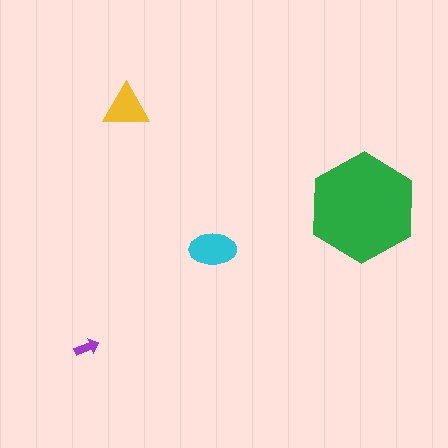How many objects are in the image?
There are 4 objects in the image.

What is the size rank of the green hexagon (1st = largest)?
1st.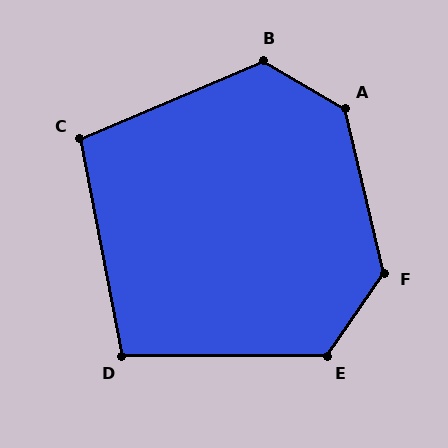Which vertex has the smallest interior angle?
D, at approximately 101 degrees.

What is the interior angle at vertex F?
Approximately 132 degrees (obtuse).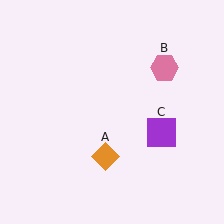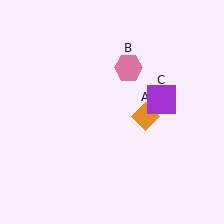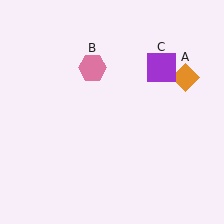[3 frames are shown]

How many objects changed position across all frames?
3 objects changed position: orange diamond (object A), pink hexagon (object B), purple square (object C).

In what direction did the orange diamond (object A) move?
The orange diamond (object A) moved up and to the right.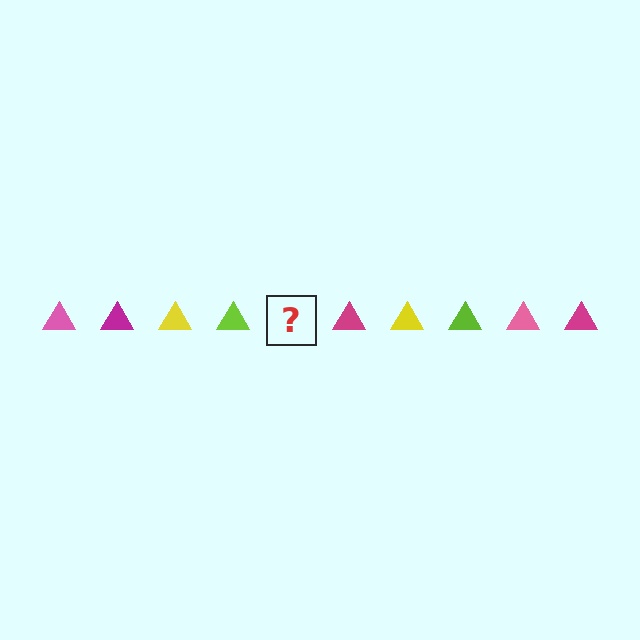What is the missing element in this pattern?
The missing element is a pink triangle.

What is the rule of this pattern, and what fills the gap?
The rule is that the pattern cycles through pink, magenta, yellow, lime triangles. The gap should be filled with a pink triangle.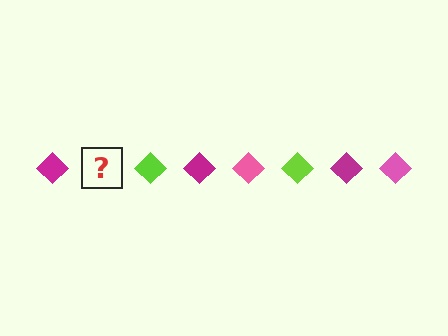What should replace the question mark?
The question mark should be replaced with a pink diamond.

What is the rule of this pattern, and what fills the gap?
The rule is that the pattern cycles through magenta, pink, lime diamonds. The gap should be filled with a pink diamond.